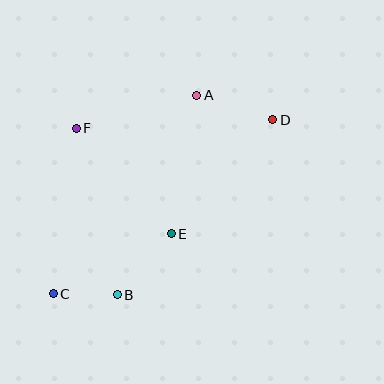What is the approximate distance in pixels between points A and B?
The distance between A and B is approximately 215 pixels.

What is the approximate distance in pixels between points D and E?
The distance between D and E is approximately 152 pixels.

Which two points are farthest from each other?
Points C and D are farthest from each other.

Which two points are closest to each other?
Points B and C are closest to each other.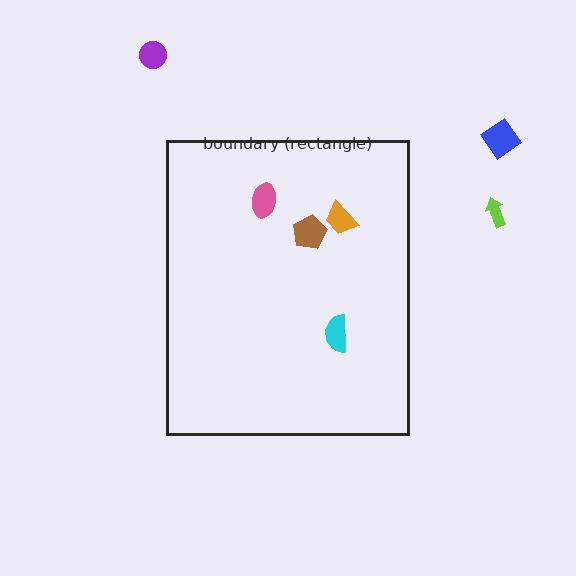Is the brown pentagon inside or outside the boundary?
Inside.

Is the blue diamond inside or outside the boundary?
Outside.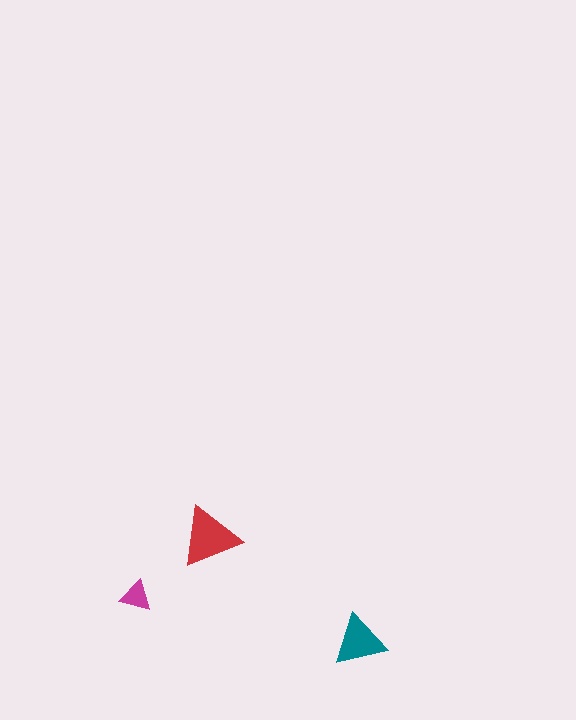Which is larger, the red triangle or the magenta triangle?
The red one.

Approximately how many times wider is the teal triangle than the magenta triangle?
About 1.5 times wider.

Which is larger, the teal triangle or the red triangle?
The red one.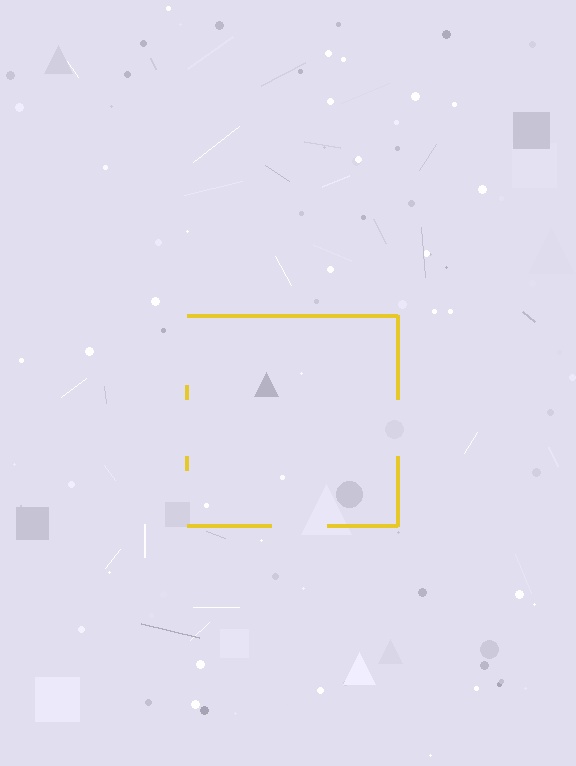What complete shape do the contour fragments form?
The contour fragments form a square.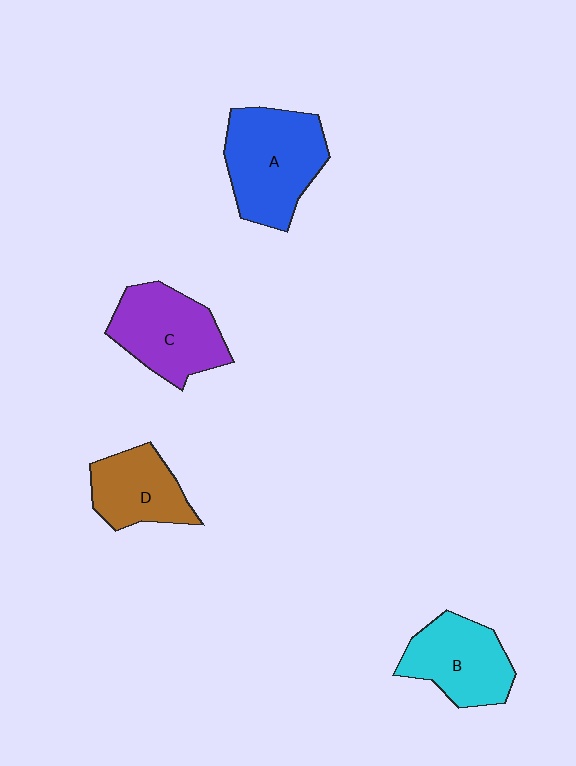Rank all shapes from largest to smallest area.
From largest to smallest: A (blue), C (purple), B (cyan), D (brown).